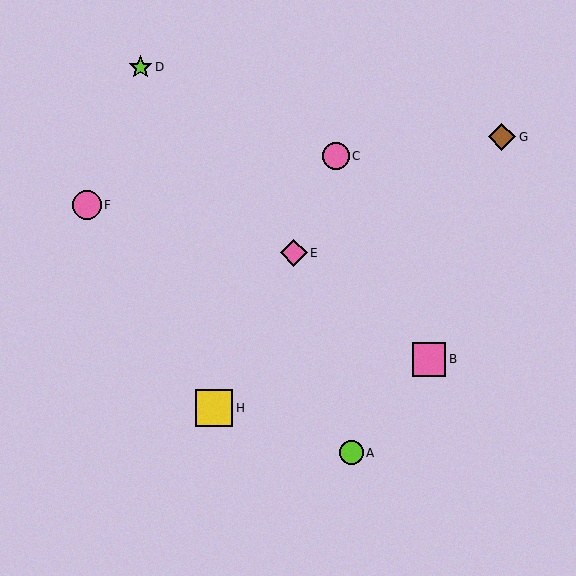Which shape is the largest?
The yellow square (labeled H) is the largest.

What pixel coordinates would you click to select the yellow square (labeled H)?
Click at (214, 408) to select the yellow square H.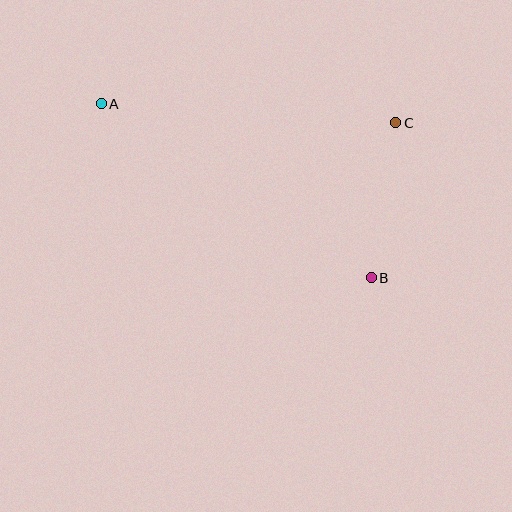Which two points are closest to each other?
Points B and C are closest to each other.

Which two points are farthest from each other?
Points A and B are farthest from each other.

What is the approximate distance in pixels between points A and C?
The distance between A and C is approximately 295 pixels.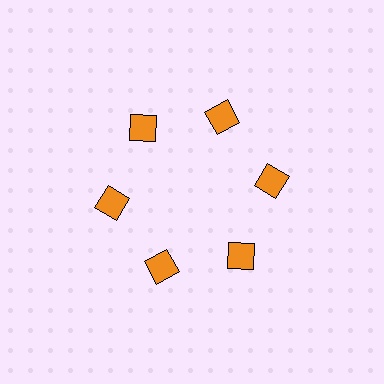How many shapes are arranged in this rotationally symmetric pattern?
There are 6 shapes, arranged in 6 groups of 1.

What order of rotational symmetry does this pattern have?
This pattern has 6-fold rotational symmetry.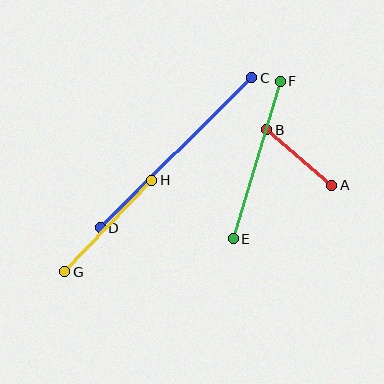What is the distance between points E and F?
The distance is approximately 164 pixels.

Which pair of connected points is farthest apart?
Points C and D are farthest apart.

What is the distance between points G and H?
The distance is approximately 126 pixels.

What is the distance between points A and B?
The distance is approximately 86 pixels.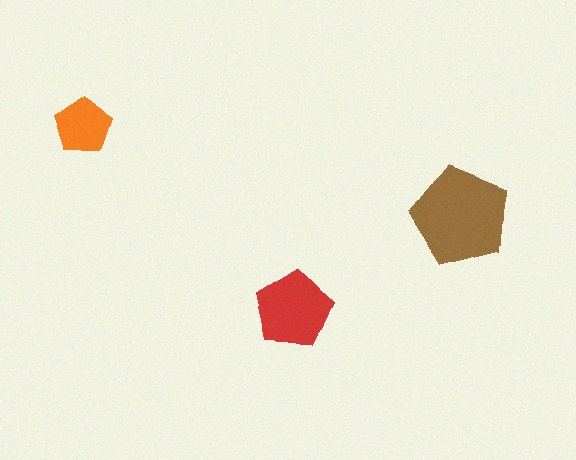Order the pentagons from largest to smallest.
the brown one, the red one, the orange one.